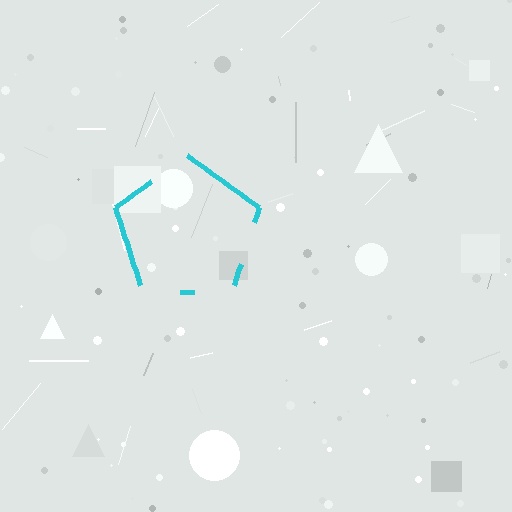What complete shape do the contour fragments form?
The contour fragments form a pentagon.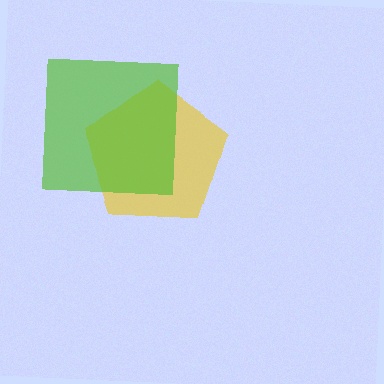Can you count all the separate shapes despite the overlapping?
Yes, there are 2 separate shapes.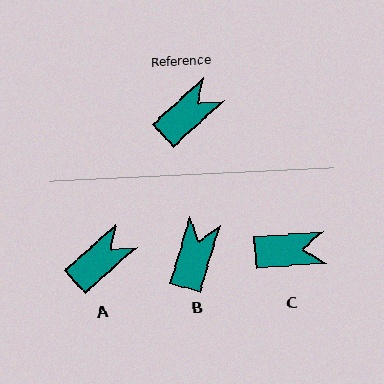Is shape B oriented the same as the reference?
No, it is off by about 32 degrees.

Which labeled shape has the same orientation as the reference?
A.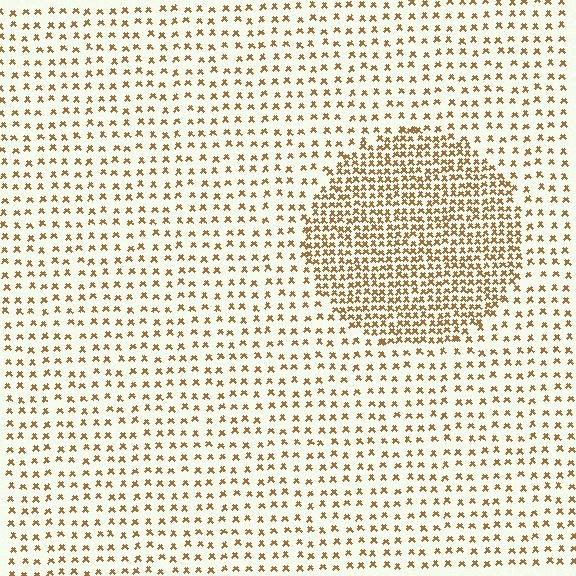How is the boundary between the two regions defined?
The boundary is defined by a change in element density (approximately 2.4x ratio). All elements are the same color, size, and shape.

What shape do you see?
I see a circle.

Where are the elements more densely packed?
The elements are more densely packed inside the circle boundary.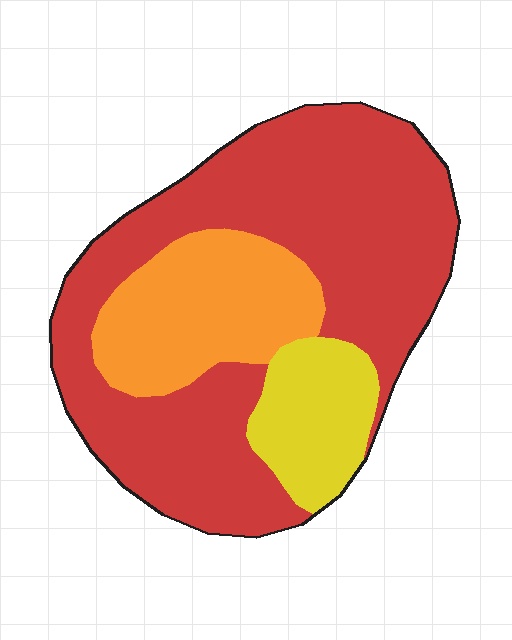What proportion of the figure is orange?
Orange covers roughly 20% of the figure.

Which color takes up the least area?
Yellow, at roughly 15%.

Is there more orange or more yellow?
Orange.